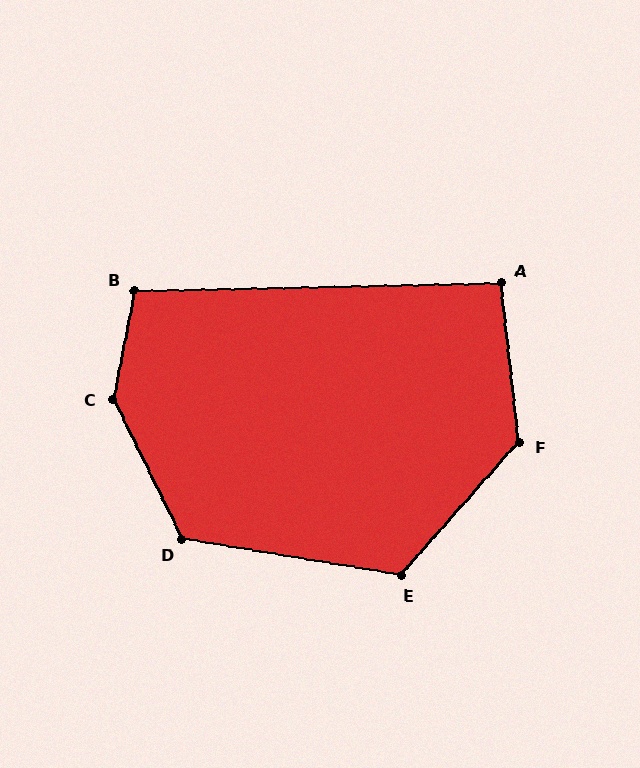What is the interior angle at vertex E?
Approximately 122 degrees (obtuse).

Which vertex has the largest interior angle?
C, at approximately 143 degrees.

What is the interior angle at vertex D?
Approximately 126 degrees (obtuse).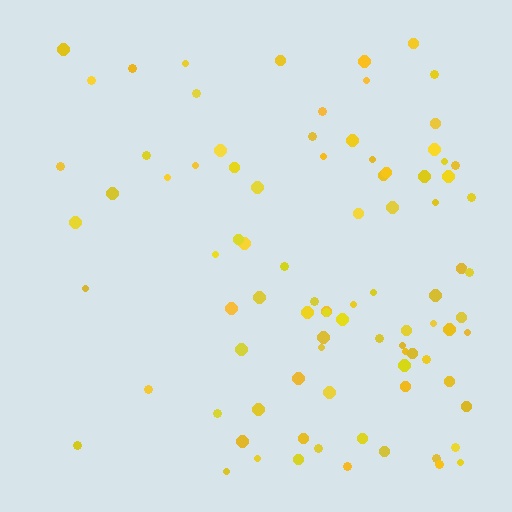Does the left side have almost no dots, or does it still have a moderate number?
Still a moderate number, just noticeably fewer than the right.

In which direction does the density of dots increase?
From left to right, with the right side densest.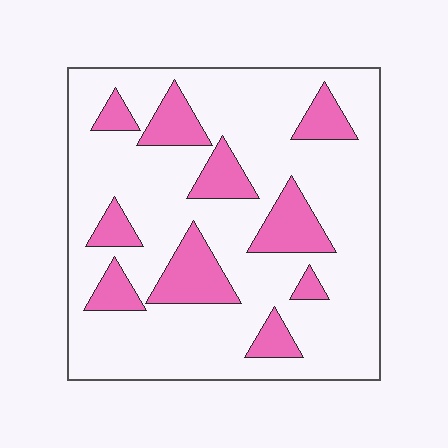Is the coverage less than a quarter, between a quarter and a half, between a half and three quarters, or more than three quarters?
Less than a quarter.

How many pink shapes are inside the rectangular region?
10.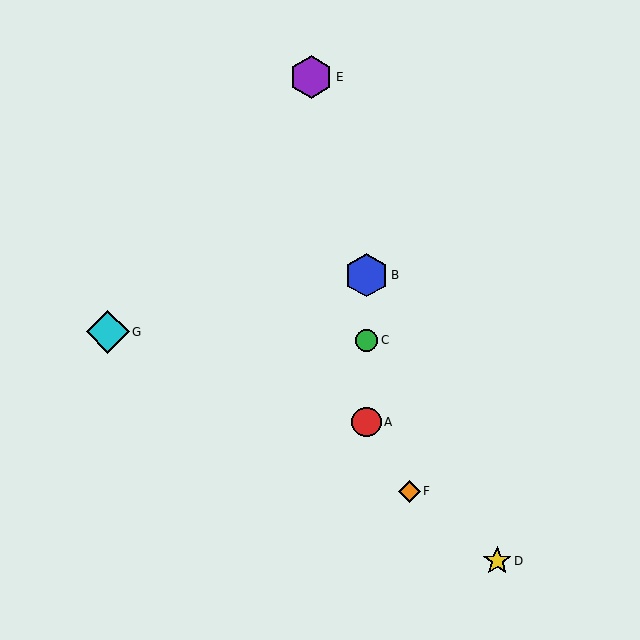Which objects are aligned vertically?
Objects A, B, C are aligned vertically.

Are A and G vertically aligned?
No, A is at x≈367 and G is at x≈108.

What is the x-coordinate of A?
Object A is at x≈367.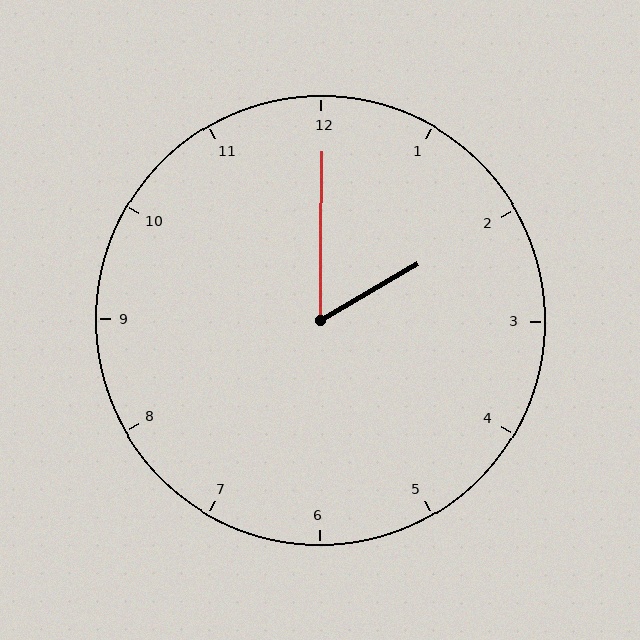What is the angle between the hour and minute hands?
Approximately 60 degrees.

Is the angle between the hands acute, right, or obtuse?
It is acute.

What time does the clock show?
2:00.